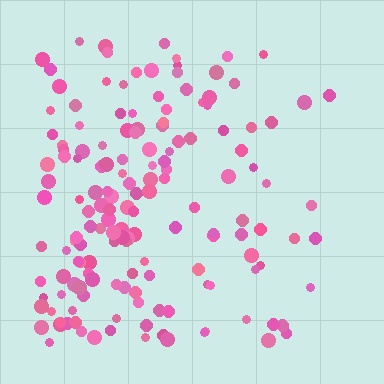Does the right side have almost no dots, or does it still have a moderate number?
Still a moderate number, just noticeably fewer than the left.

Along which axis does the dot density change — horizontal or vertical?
Horizontal.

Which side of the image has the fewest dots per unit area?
The right.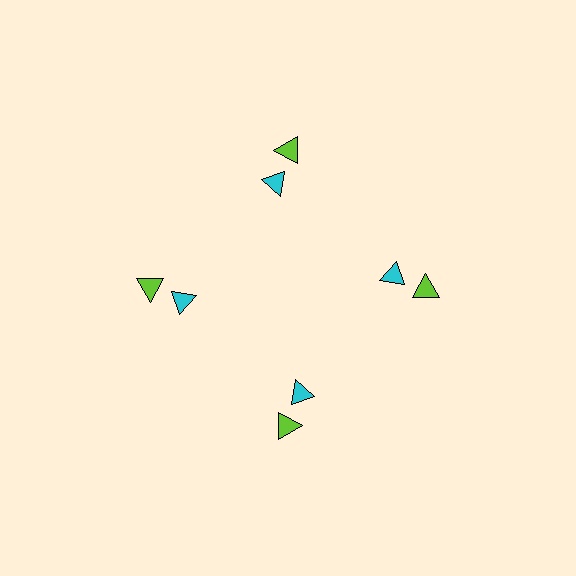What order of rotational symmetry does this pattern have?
This pattern has 4-fold rotational symmetry.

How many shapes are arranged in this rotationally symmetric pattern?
There are 8 shapes, arranged in 4 groups of 2.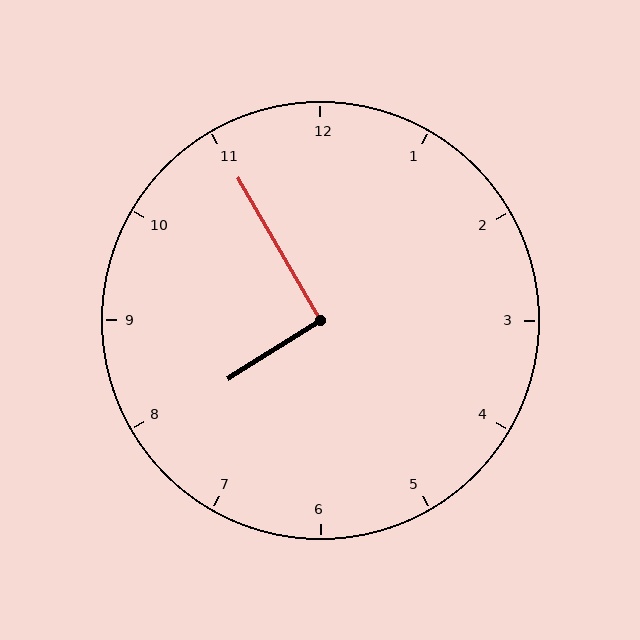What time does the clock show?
7:55.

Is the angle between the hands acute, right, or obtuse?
It is right.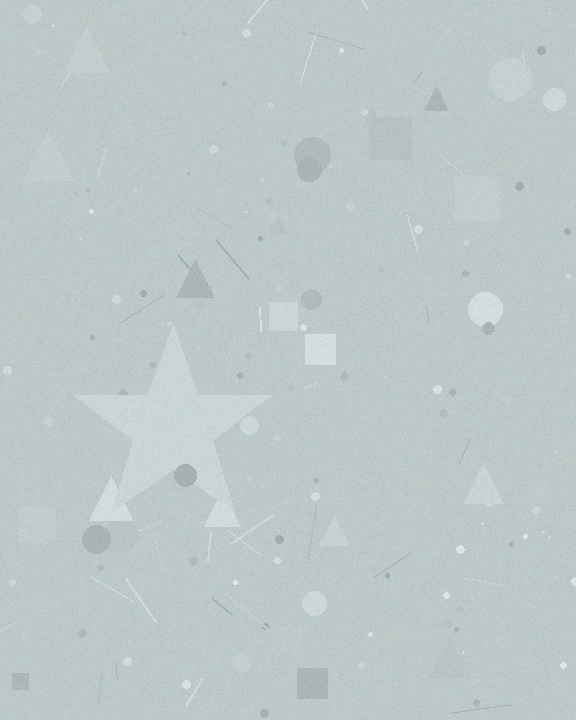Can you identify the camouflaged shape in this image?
The camouflaged shape is a star.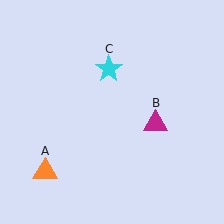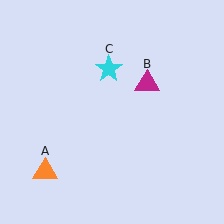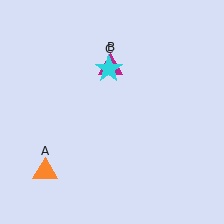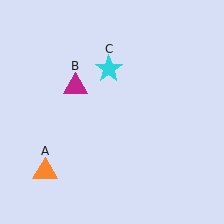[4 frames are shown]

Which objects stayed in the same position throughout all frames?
Orange triangle (object A) and cyan star (object C) remained stationary.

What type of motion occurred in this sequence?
The magenta triangle (object B) rotated counterclockwise around the center of the scene.